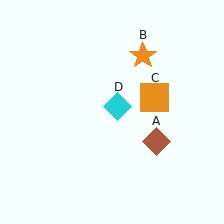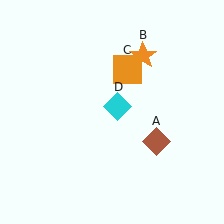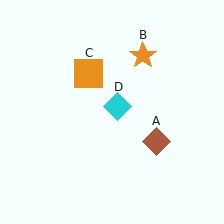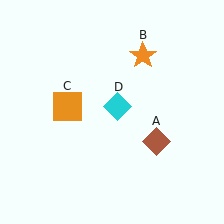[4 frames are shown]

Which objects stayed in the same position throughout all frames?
Brown diamond (object A) and orange star (object B) and cyan diamond (object D) remained stationary.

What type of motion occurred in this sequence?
The orange square (object C) rotated counterclockwise around the center of the scene.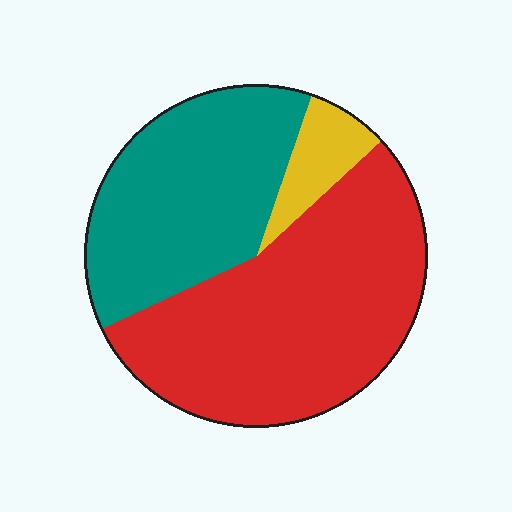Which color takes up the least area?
Yellow, at roughly 10%.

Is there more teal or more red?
Red.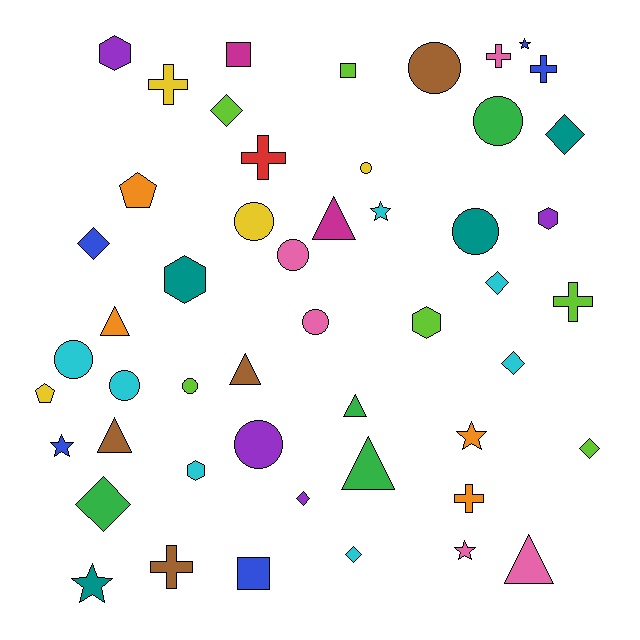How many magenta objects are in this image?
There are 2 magenta objects.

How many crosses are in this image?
There are 7 crosses.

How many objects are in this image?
There are 50 objects.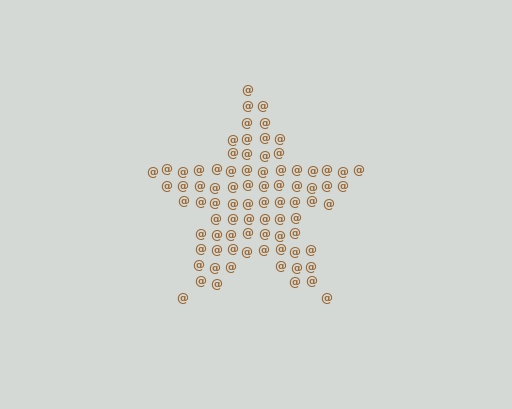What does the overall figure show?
The overall figure shows a star.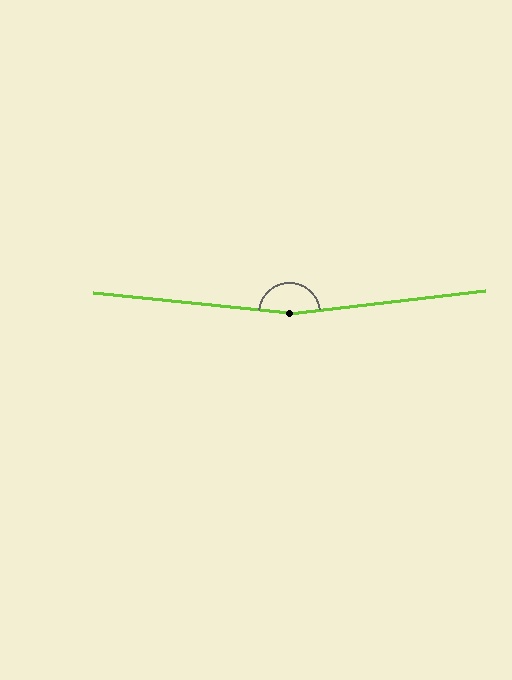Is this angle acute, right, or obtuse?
It is obtuse.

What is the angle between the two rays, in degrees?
Approximately 168 degrees.